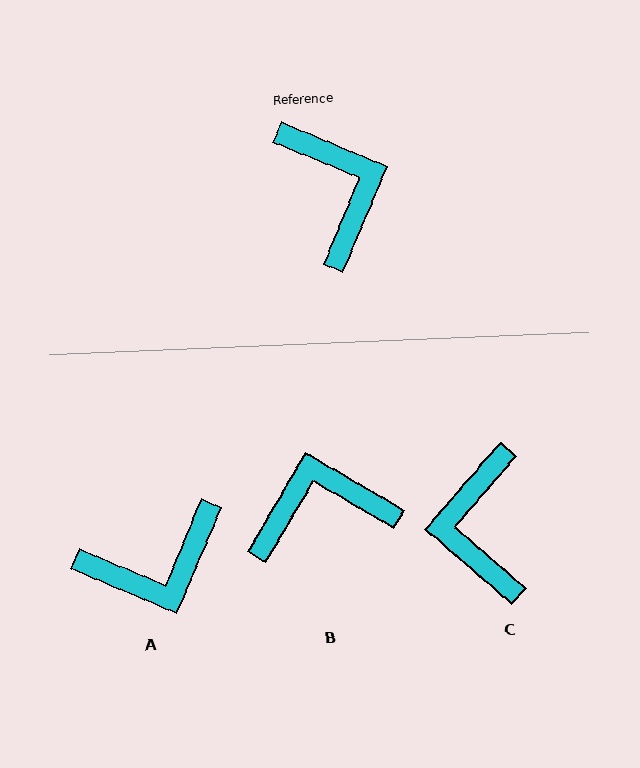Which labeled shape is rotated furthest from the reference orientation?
C, about 162 degrees away.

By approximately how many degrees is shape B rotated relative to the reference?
Approximately 82 degrees counter-clockwise.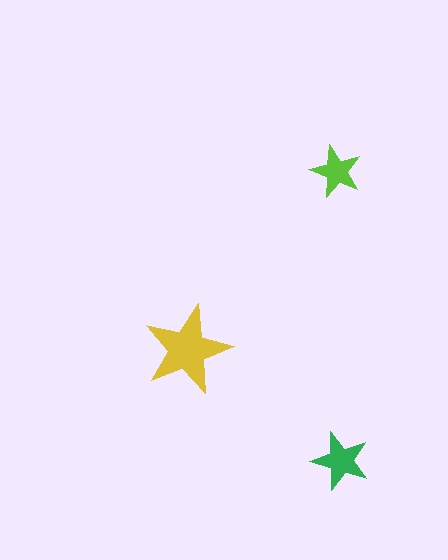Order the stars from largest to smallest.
the yellow one, the green one, the lime one.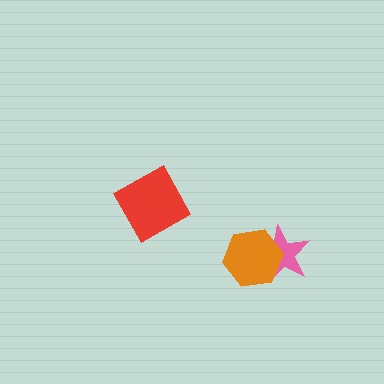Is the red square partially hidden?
No, no other shape covers it.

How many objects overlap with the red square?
0 objects overlap with the red square.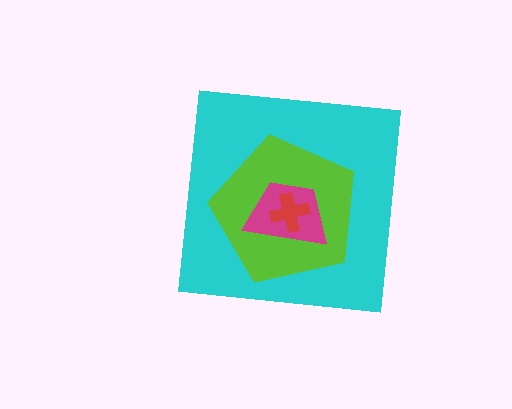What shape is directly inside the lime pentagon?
The magenta trapezoid.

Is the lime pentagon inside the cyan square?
Yes.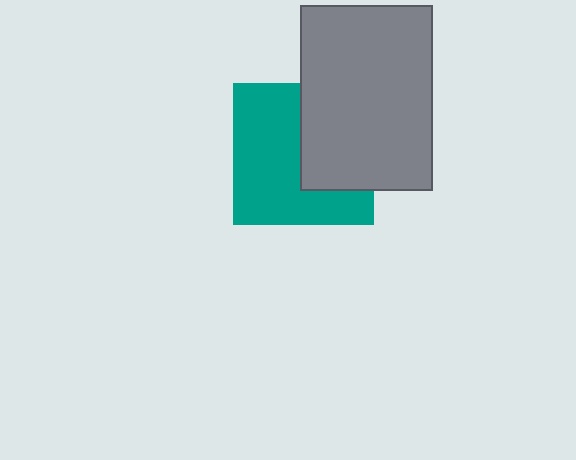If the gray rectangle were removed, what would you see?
You would see the complete teal square.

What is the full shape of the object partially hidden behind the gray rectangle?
The partially hidden object is a teal square.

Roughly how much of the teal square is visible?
About half of it is visible (roughly 60%).